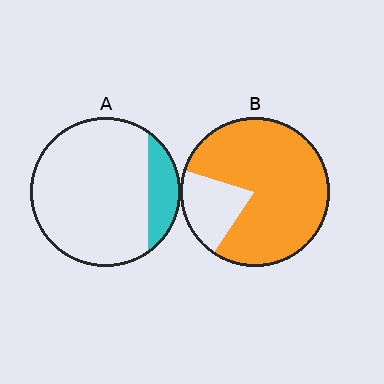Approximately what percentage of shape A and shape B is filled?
A is approximately 15% and B is approximately 80%.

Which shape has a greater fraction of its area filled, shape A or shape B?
Shape B.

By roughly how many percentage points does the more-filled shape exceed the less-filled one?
By roughly 65 percentage points (B over A).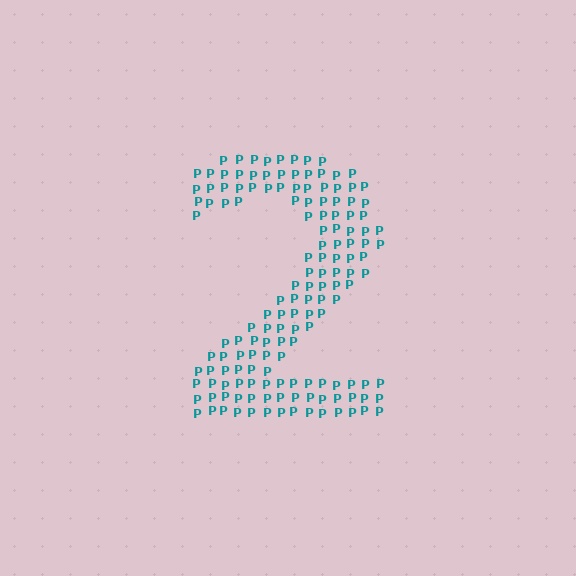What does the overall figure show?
The overall figure shows the digit 2.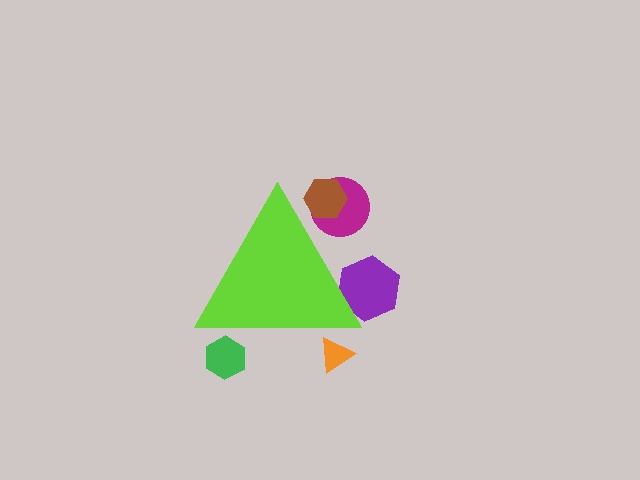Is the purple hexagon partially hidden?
Yes, the purple hexagon is partially hidden behind the lime triangle.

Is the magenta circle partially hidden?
Yes, the magenta circle is partially hidden behind the lime triangle.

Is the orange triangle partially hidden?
Yes, the orange triangle is partially hidden behind the lime triangle.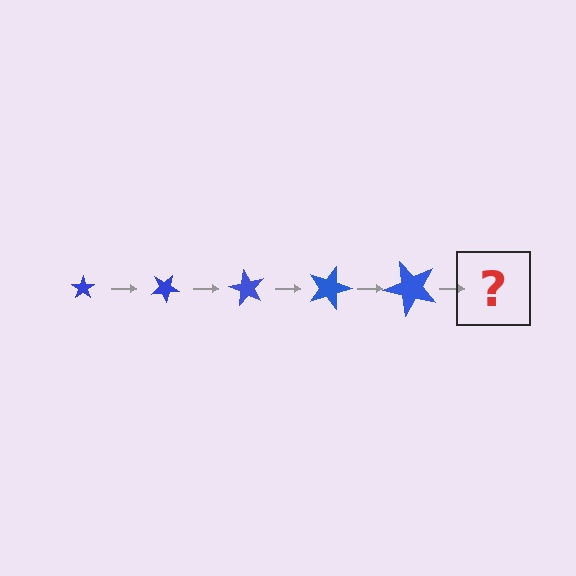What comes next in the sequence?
The next element should be a star, larger than the previous one and rotated 150 degrees from the start.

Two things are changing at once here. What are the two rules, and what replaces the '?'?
The two rules are that the star grows larger each step and it rotates 30 degrees each step. The '?' should be a star, larger than the previous one and rotated 150 degrees from the start.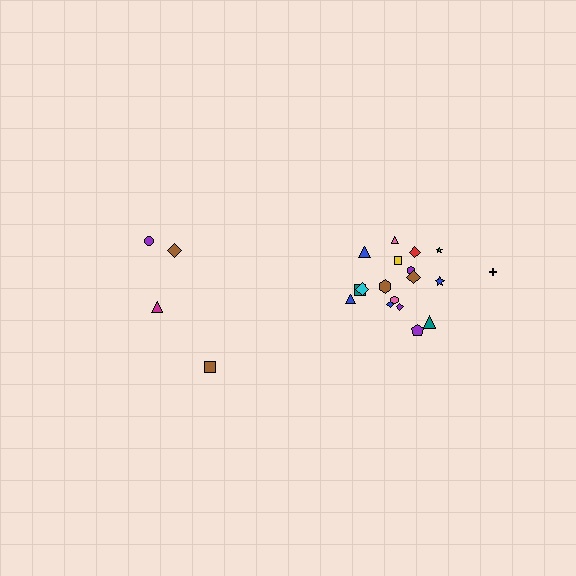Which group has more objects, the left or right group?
The right group.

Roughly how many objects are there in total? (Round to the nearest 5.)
Roughly 20 objects in total.